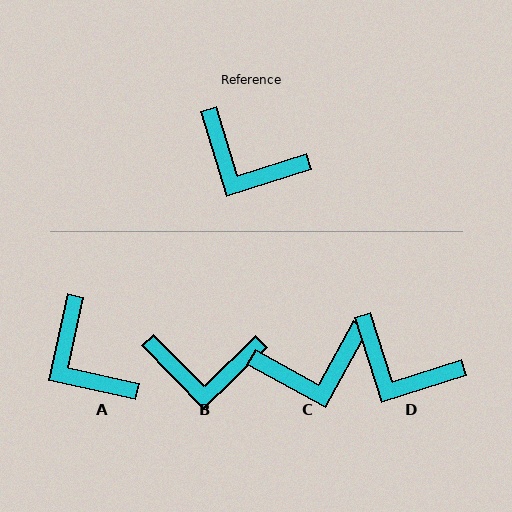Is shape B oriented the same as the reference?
No, it is off by about 27 degrees.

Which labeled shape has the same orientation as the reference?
D.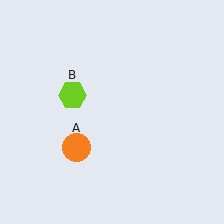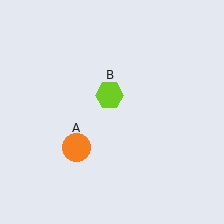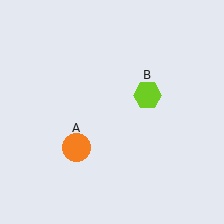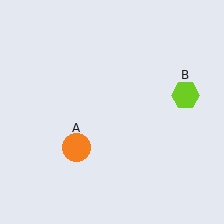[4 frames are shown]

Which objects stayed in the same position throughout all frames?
Orange circle (object A) remained stationary.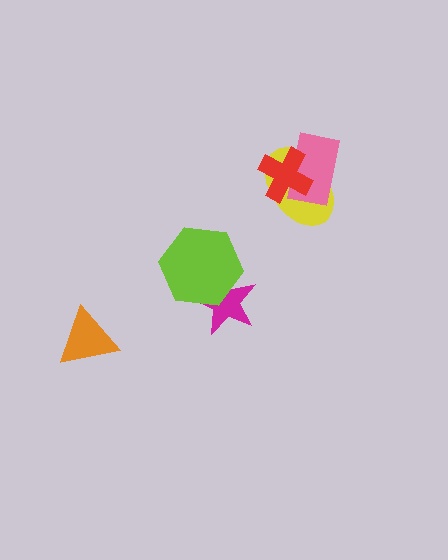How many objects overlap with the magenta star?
1 object overlaps with the magenta star.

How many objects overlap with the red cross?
2 objects overlap with the red cross.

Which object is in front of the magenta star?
The lime hexagon is in front of the magenta star.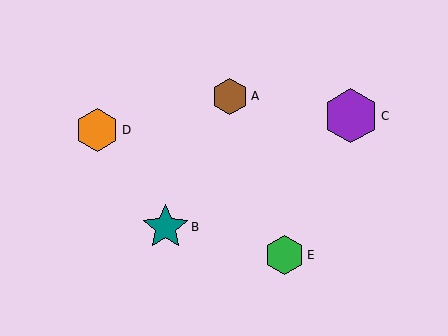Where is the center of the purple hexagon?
The center of the purple hexagon is at (351, 116).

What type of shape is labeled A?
Shape A is a brown hexagon.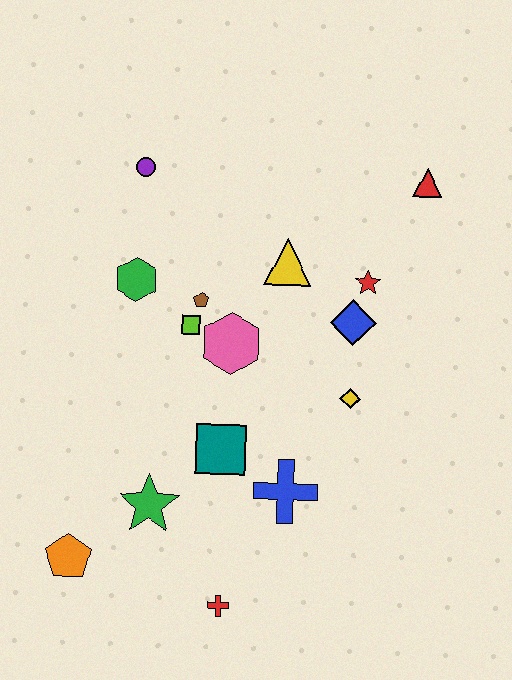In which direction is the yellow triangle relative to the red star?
The yellow triangle is to the left of the red star.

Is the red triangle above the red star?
Yes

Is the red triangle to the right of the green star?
Yes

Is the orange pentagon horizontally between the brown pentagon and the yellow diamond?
No